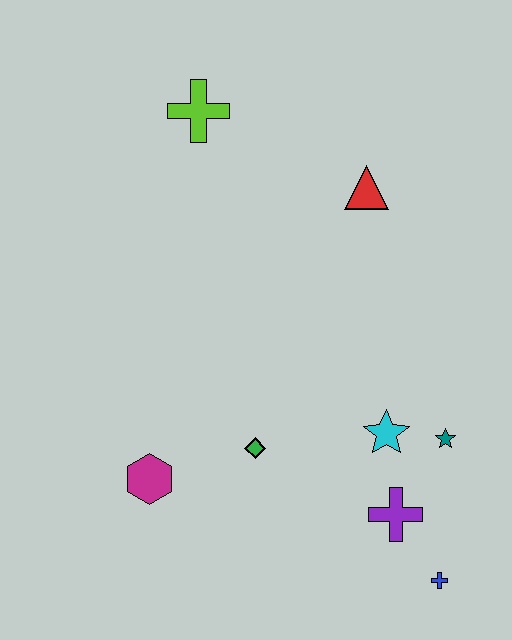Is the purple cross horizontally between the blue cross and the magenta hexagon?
Yes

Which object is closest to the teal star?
The cyan star is closest to the teal star.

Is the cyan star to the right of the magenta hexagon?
Yes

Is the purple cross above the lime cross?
No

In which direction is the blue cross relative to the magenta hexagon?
The blue cross is to the right of the magenta hexagon.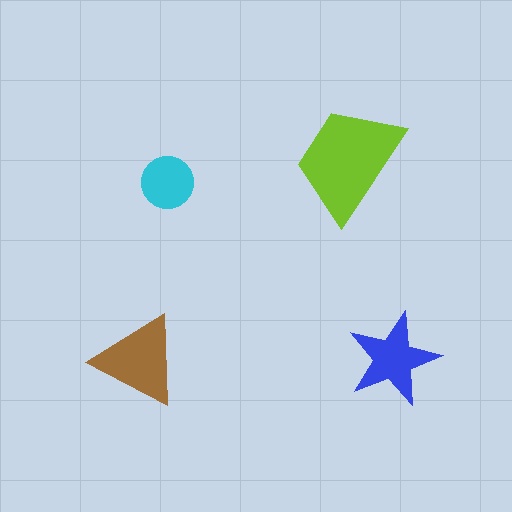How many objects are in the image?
There are 4 objects in the image.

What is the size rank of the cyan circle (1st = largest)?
4th.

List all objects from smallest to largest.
The cyan circle, the blue star, the brown triangle, the lime trapezoid.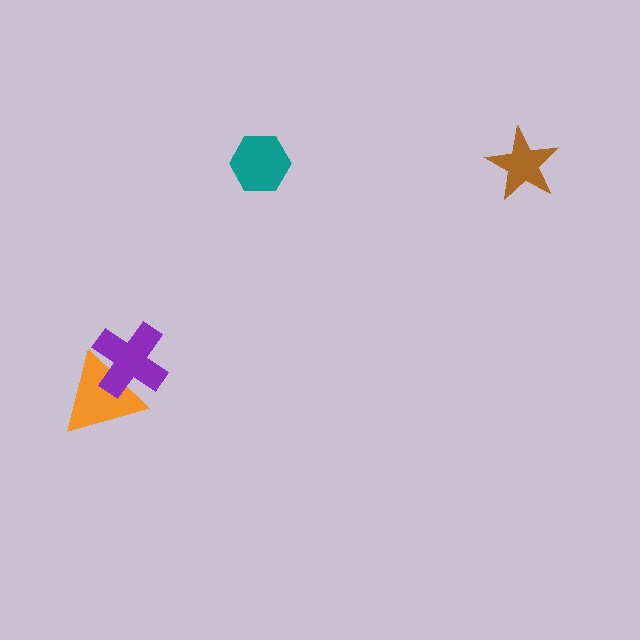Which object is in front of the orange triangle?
The purple cross is in front of the orange triangle.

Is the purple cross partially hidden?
No, no other shape covers it.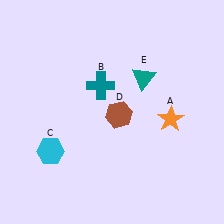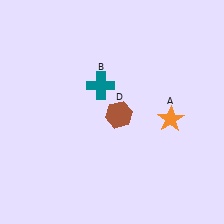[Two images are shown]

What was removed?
The cyan hexagon (C), the teal triangle (E) were removed in Image 2.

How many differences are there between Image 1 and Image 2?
There are 2 differences between the two images.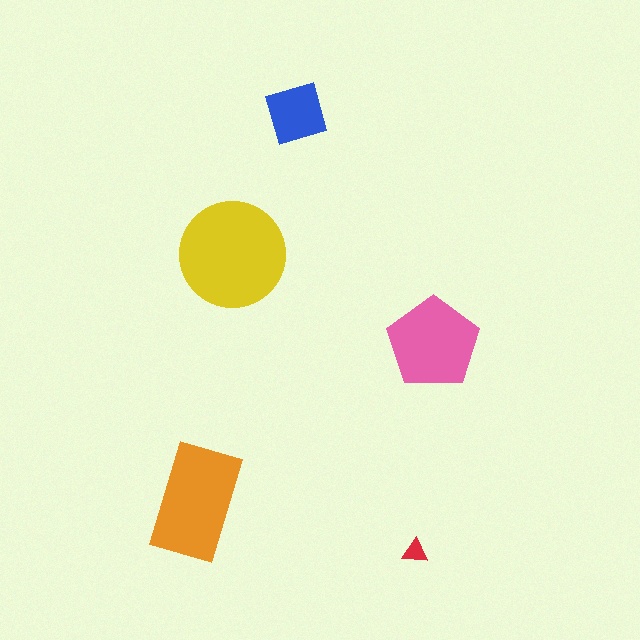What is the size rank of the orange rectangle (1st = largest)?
2nd.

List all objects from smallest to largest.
The red triangle, the blue square, the pink pentagon, the orange rectangle, the yellow circle.